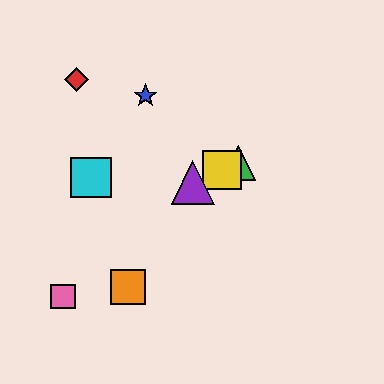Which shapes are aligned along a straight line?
The green triangle, the yellow square, the purple triangle are aligned along a straight line.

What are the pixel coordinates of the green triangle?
The green triangle is at (238, 163).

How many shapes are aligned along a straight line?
3 shapes (the green triangle, the yellow square, the purple triangle) are aligned along a straight line.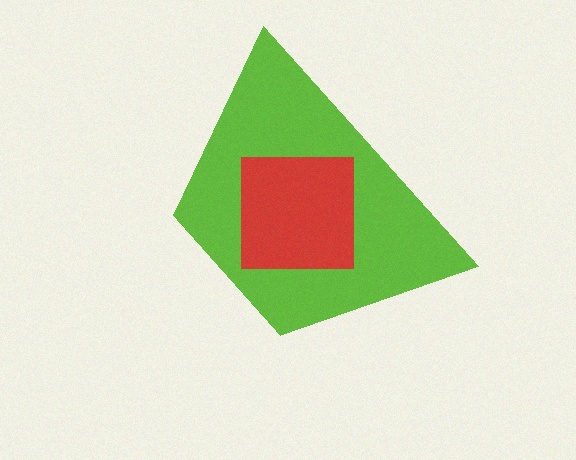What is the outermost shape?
The lime trapezoid.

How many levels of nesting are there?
2.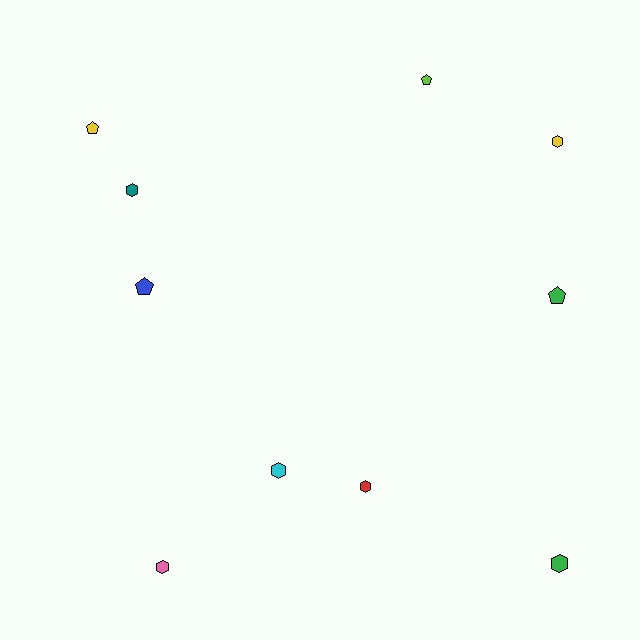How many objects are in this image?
There are 10 objects.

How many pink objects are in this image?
There is 1 pink object.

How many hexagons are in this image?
There are 6 hexagons.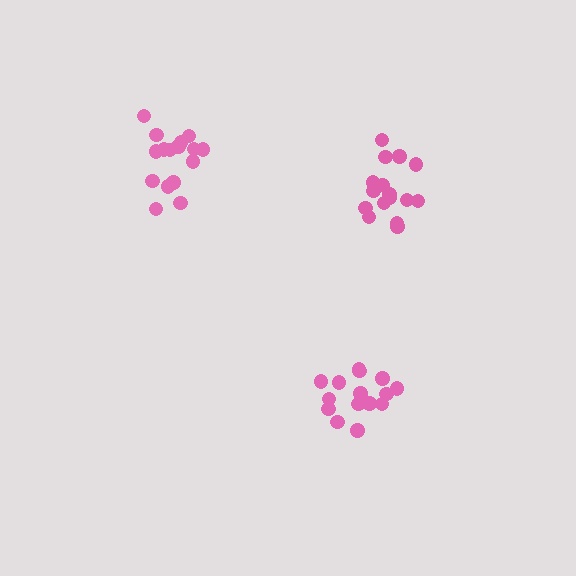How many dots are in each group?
Group 1: 16 dots, Group 2: 15 dots, Group 3: 16 dots (47 total).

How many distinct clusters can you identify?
There are 3 distinct clusters.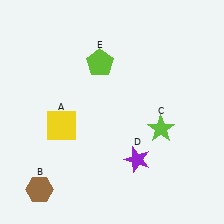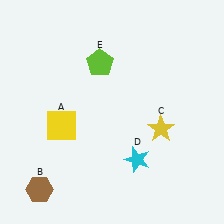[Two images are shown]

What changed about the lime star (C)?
In Image 1, C is lime. In Image 2, it changed to yellow.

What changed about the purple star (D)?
In Image 1, D is purple. In Image 2, it changed to cyan.